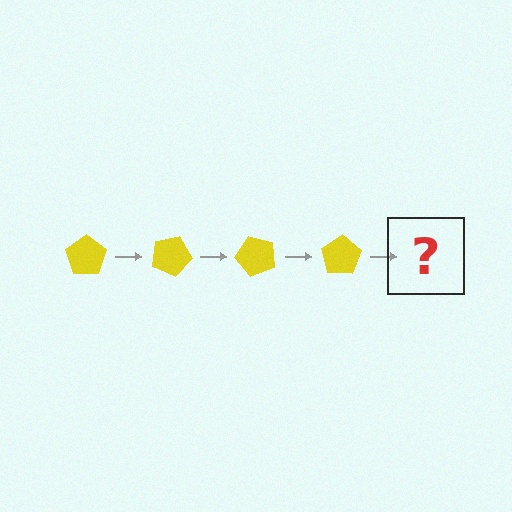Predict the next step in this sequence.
The next step is a yellow pentagon rotated 100 degrees.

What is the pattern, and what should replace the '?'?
The pattern is that the pentagon rotates 25 degrees each step. The '?' should be a yellow pentagon rotated 100 degrees.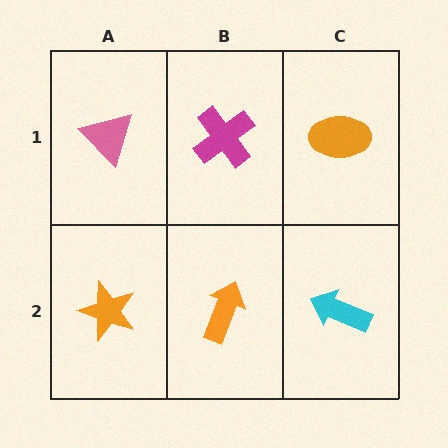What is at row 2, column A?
An orange star.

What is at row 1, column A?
A pink triangle.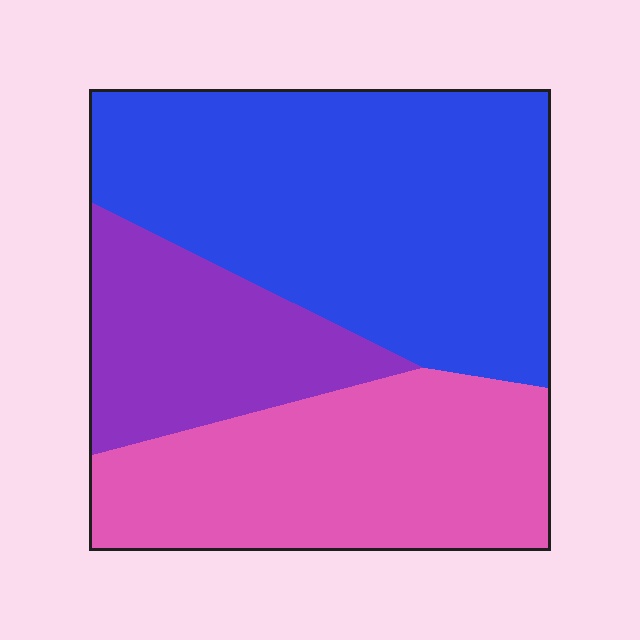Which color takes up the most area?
Blue, at roughly 50%.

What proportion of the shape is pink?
Pink covers 32% of the shape.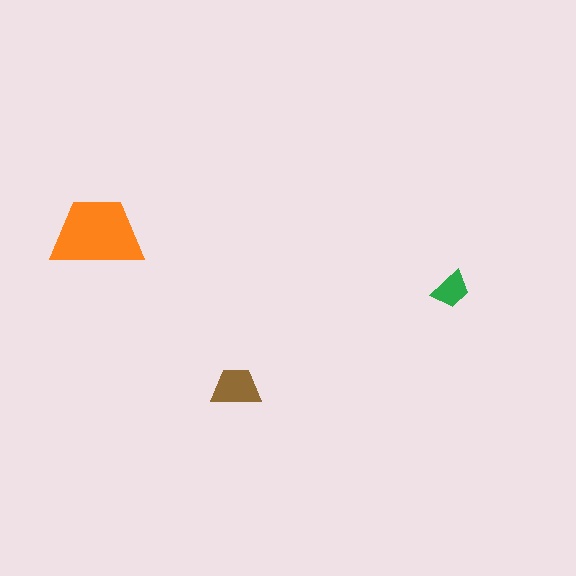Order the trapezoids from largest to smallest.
the orange one, the brown one, the green one.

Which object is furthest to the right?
The green trapezoid is rightmost.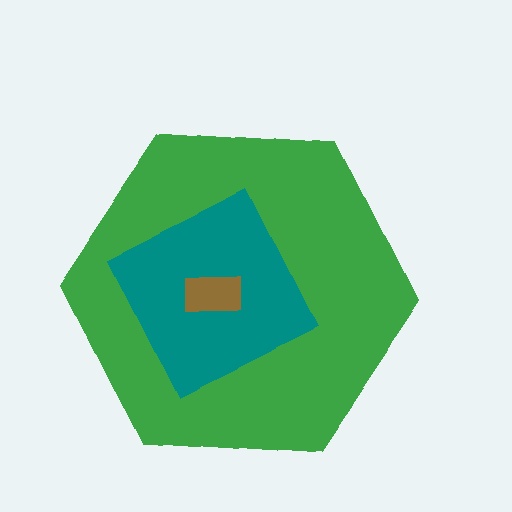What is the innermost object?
The brown rectangle.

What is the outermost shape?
The green hexagon.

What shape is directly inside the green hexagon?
The teal diamond.